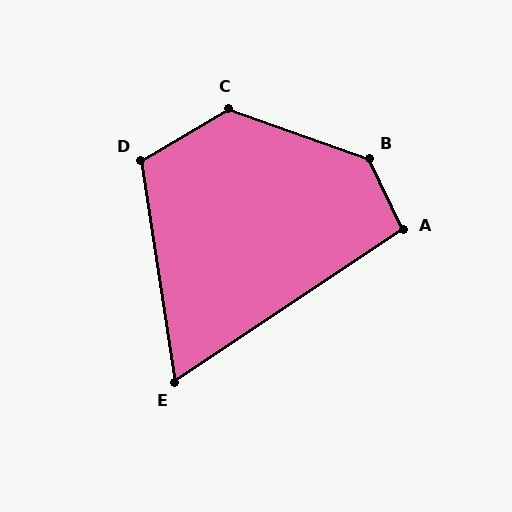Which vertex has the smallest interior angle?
E, at approximately 65 degrees.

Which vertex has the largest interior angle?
B, at approximately 135 degrees.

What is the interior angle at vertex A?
Approximately 98 degrees (obtuse).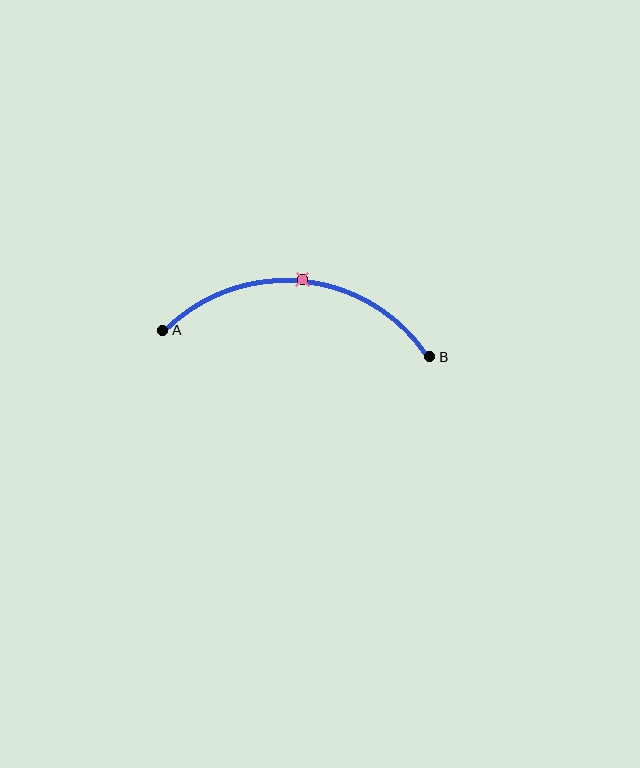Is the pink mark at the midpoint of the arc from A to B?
Yes. The pink mark lies on the arc at equal arc-length from both A and B — it is the arc midpoint.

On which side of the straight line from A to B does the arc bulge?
The arc bulges above the straight line connecting A and B.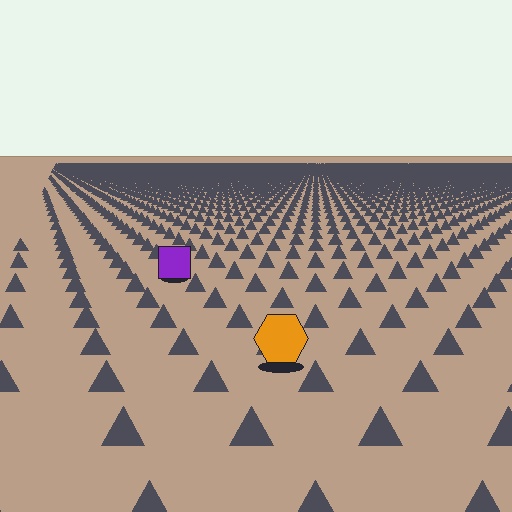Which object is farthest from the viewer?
The purple square is farthest from the viewer. It appears smaller and the ground texture around it is denser.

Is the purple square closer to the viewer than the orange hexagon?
No. The orange hexagon is closer — you can tell from the texture gradient: the ground texture is coarser near it.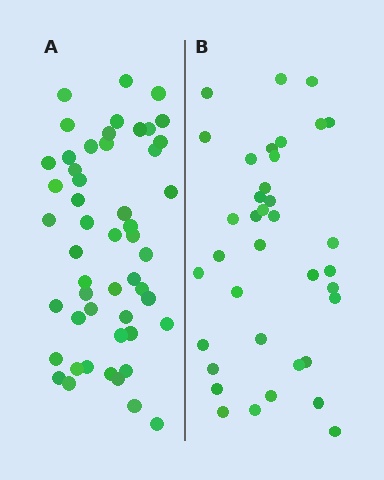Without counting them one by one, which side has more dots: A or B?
Region A (the left region) has more dots.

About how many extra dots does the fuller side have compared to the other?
Region A has approximately 15 more dots than region B.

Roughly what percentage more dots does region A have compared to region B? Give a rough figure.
About 40% more.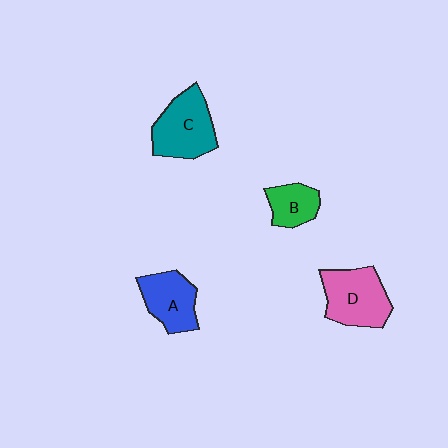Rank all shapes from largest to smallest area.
From largest to smallest: D (pink), C (teal), A (blue), B (green).